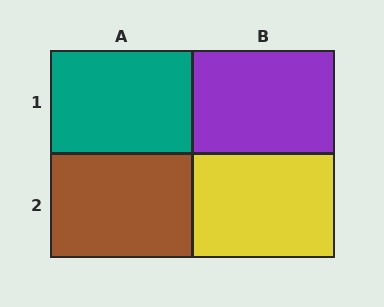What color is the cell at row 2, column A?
Brown.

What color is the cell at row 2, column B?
Yellow.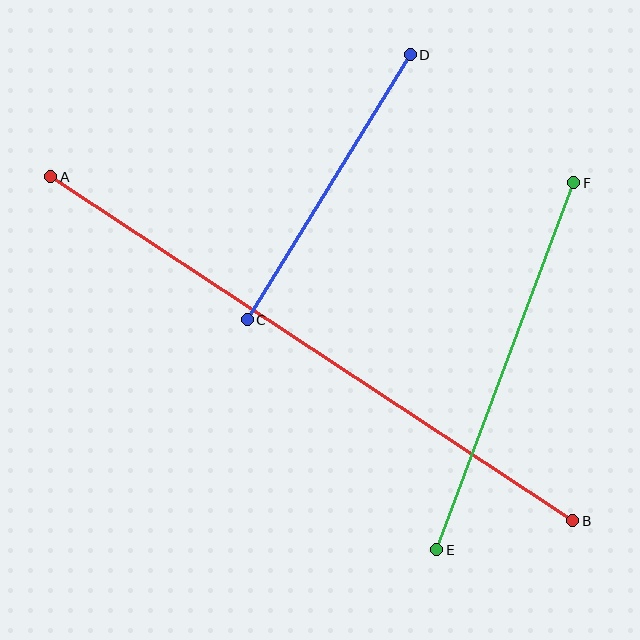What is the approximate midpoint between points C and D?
The midpoint is at approximately (329, 187) pixels.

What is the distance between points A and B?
The distance is approximately 625 pixels.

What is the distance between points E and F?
The distance is approximately 392 pixels.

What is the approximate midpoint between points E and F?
The midpoint is at approximately (505, 366) pixels.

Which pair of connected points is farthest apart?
Points A and B are farthest apart.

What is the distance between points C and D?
The distance is approximately 311 pixels.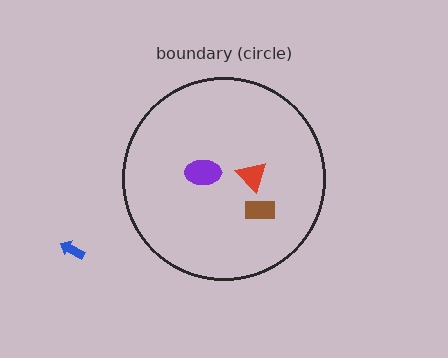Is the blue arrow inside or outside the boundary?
Outside.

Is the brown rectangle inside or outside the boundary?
Inside.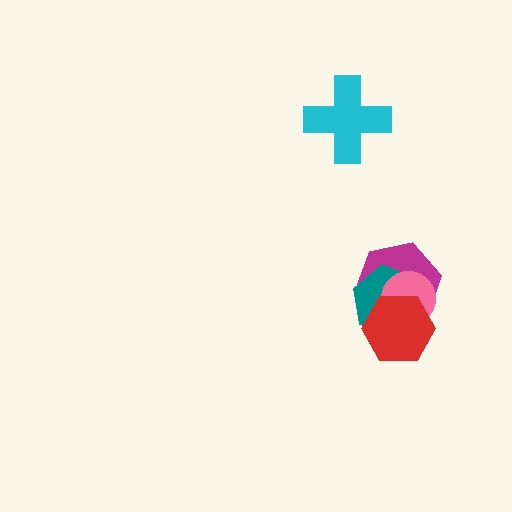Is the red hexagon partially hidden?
No, no other shape covers it.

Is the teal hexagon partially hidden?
Yes, it is partially covered by another shape.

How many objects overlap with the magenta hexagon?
3 objects overlap with the magenta hexagon.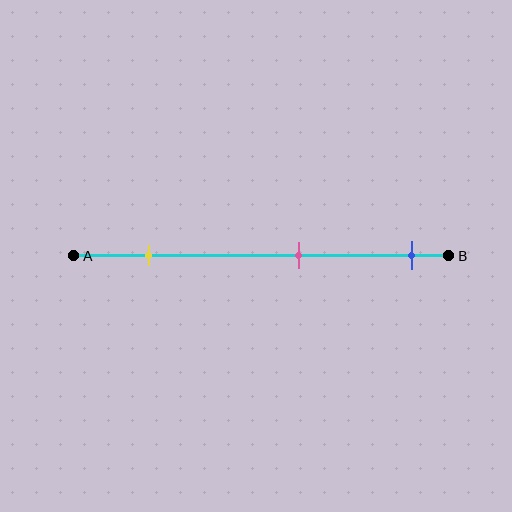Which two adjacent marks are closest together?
The pink and blue marks are the closest adjacent pair.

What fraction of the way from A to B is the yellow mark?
The yellow mark is approximately 20% (0.2) of the way from A to B.